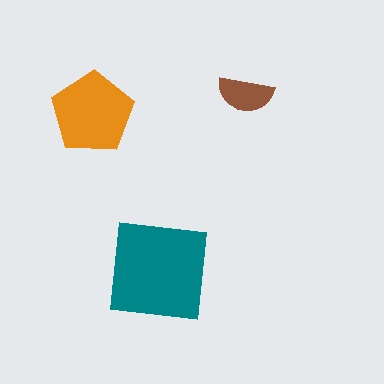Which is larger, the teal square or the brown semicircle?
The teal square.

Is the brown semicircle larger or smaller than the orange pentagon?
Smaller.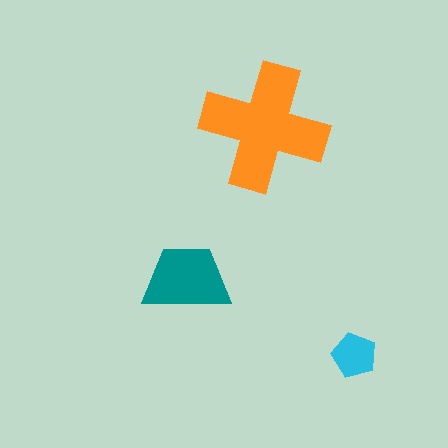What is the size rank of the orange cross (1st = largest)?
1st.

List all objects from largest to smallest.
The orange cross, the teal trapezoid, the cyan pentagon.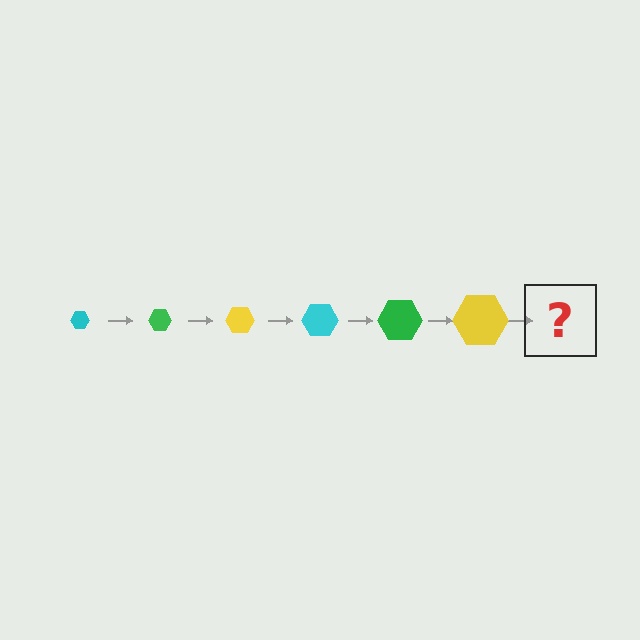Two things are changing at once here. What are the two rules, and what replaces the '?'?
The two rules are that the hexagon grows larger each step and the color cycles through cyan, green, and yellow. The '?' should be a cyan hexagon, larger than the previous one.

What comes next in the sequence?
The next element should be a cyan hexagon, larger than the previous one.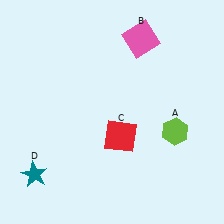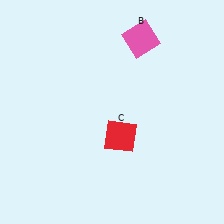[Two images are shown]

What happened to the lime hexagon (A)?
The lime hexagon (A) was removed in Image 2. It was in the bottom-right area of Image 1.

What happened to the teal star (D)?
The teal star (D) was removed in Image 2. It was in the bottom-left area of Image 1.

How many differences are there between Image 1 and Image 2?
There are 2 differences between the two images.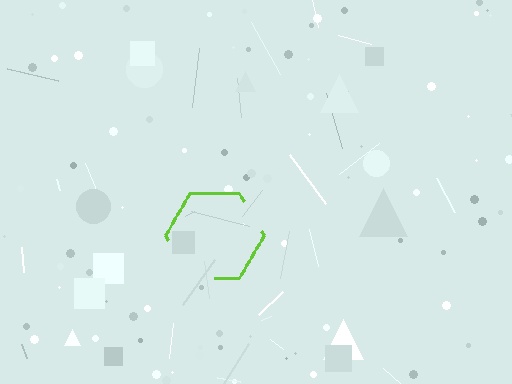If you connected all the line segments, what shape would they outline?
They would outline a hexagon.